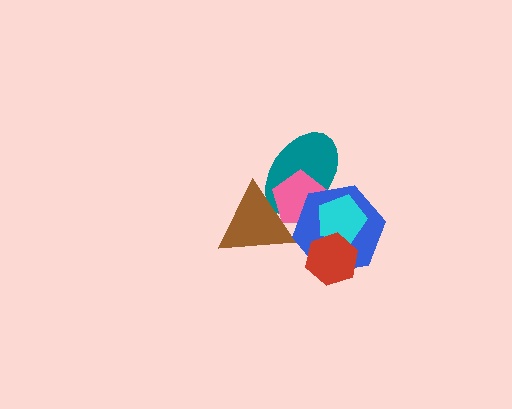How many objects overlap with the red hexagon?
2 objects overlap with the red hexagon.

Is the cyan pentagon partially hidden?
Yes, it is partially covered by another shape.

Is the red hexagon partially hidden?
No, no other shape covers it.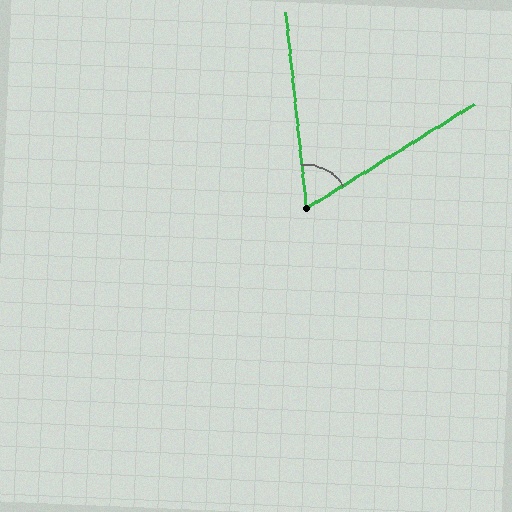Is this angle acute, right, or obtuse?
It is acute.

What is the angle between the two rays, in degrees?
Approximately 64 degrees.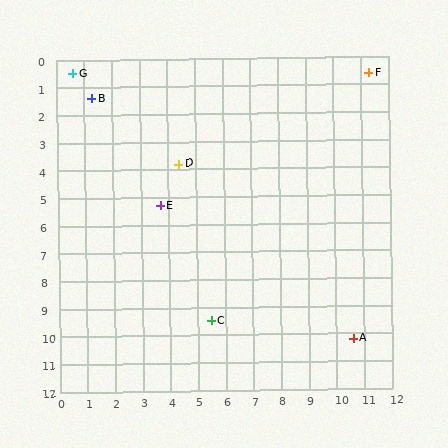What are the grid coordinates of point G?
Point G is at approximately (0.6, 0.5).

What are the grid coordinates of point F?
Point F is at approximately (11.3, 0.6).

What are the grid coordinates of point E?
Point E is at approximately (3.7, 5.3).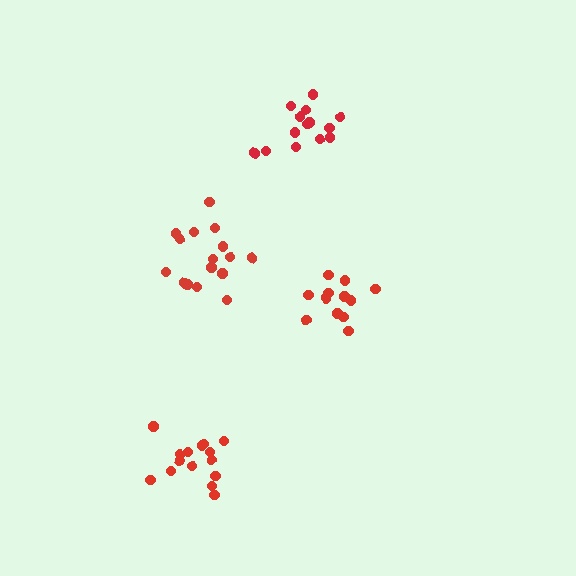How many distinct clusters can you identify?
There are 4 distinct clusters.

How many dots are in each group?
Group 1: 12 dots, Group 2: 15 dots, Group 3: 15 dots, Group 4: 16 dots (58 total).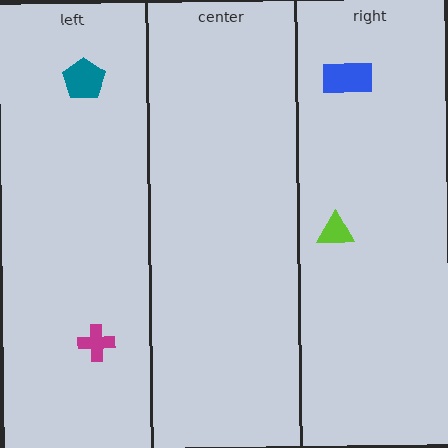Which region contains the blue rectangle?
The right region.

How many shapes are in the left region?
2.